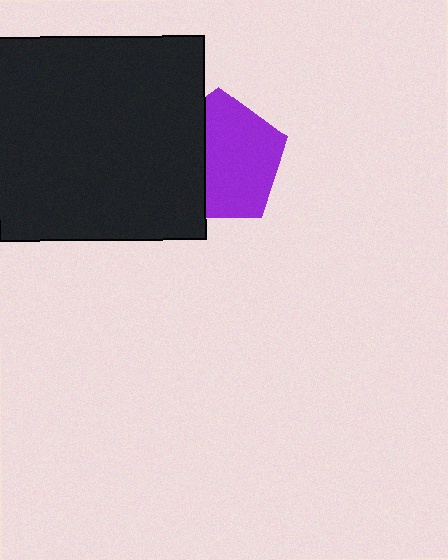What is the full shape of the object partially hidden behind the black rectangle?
The partially hidden object is a purple pentagon.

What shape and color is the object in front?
The object in front is a black rectangle.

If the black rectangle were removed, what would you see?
You would see the complete purple pentagon.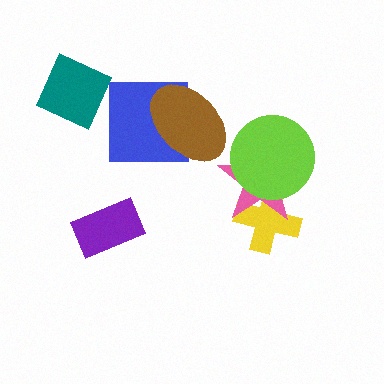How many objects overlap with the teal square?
0 objects overlap with the teal square.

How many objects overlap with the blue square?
1 object overlaps with the blue square.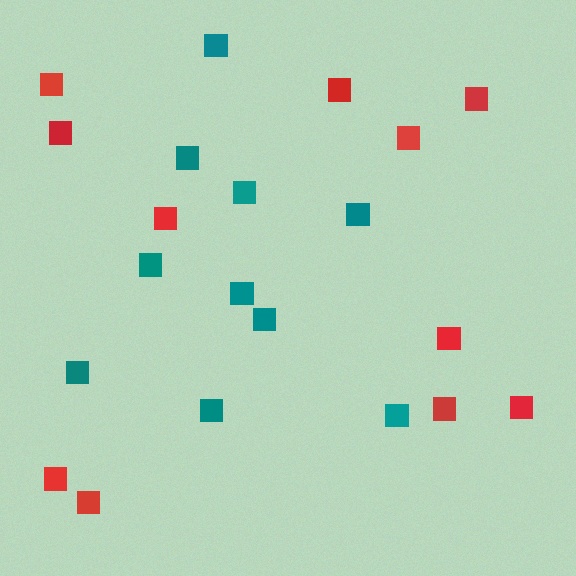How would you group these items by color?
There are 2 groups: one group of red squares (11) and one group of teal squares (10).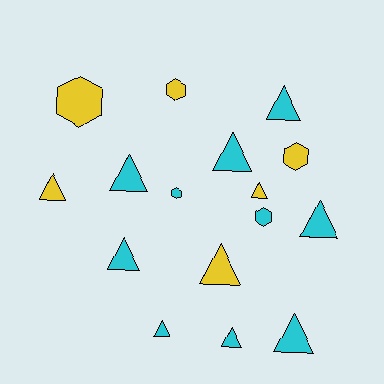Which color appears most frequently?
Cyan, with 10 objects.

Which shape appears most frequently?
Triangle, with 11 objects.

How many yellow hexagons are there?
There are 3 yellow hexagons.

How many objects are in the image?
There are 16 objects.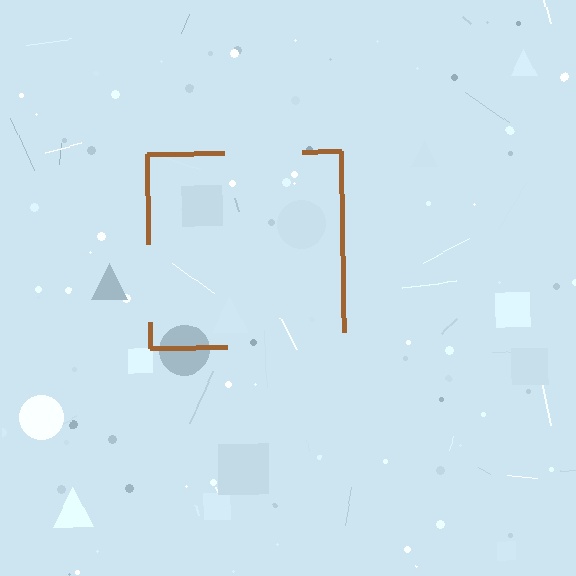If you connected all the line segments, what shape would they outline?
They would outline a square.